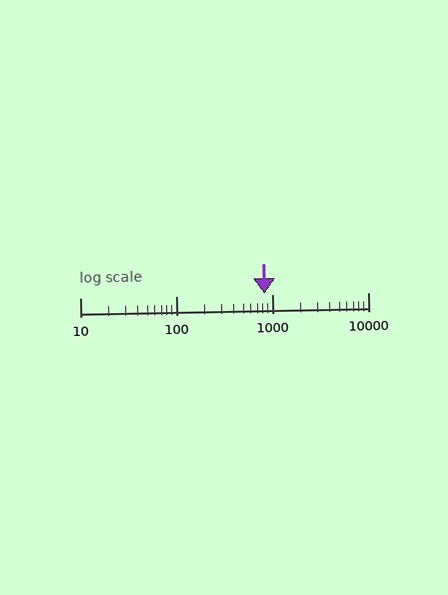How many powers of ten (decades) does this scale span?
The scale spans 3 decades, from 10 to 10000.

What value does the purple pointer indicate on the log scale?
The pointer indicates approximately 840.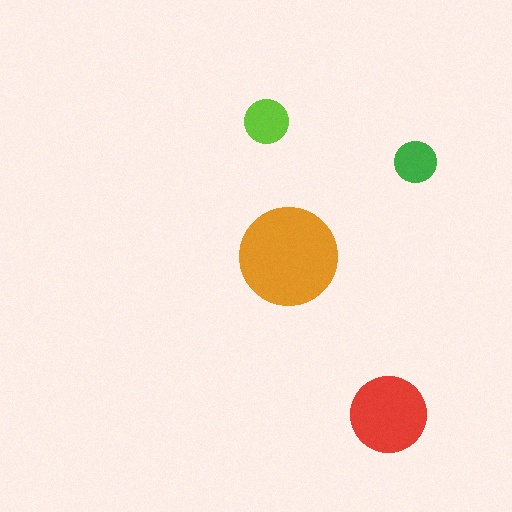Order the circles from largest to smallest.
the orange one, the red one, the lime one, the green one.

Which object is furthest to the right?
The green circle is rightmost.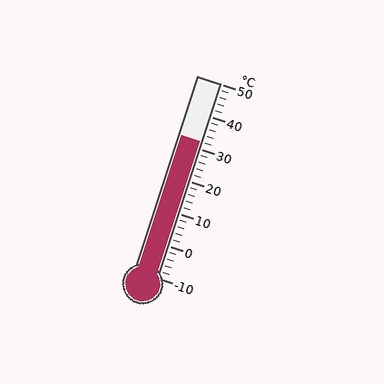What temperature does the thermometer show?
The thermometer shows approximately 32°C.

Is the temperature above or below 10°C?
The temperature is above 10°C.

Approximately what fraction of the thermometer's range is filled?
The thermometer is filled to approximately 70% of its range.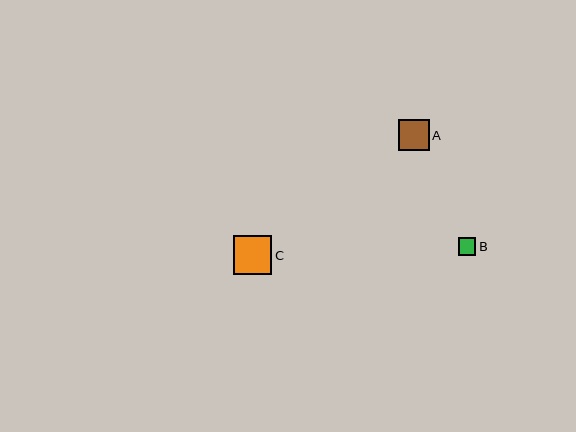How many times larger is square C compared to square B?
Square C is approximately 2.2 times the size of square B.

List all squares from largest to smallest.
From largest to smallest: C, A, B.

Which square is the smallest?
Square B is the smallest with a size of approximately 17 pixels.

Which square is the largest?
Square C is the largest with a size of approximately 38 pixels.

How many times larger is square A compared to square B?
Square A is approximately 1.8 times the size of square B.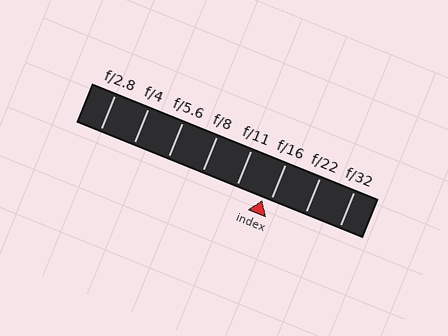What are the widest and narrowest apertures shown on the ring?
The widest aperture shown is f/2.8 and the narrowest is f/32.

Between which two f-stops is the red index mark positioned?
The index mark is between f/11 and f/16.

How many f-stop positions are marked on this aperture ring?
There are 8 f-stop positions marked.